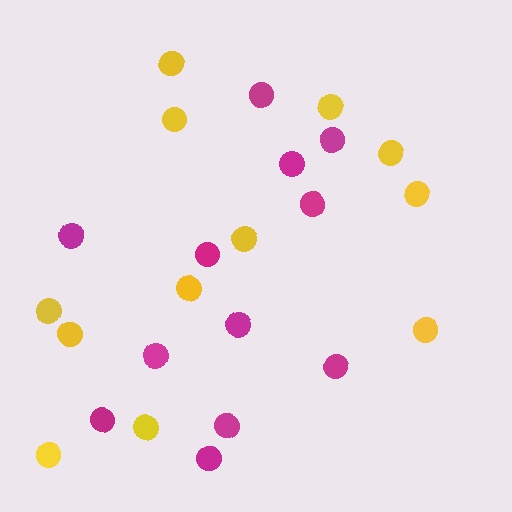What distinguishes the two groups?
There are 2 groups: one group of magenta circles (12) and one group of yellow circles (12).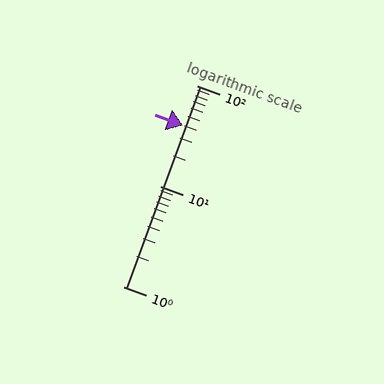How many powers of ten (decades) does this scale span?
The scale spans 2 decades, from 1 to 100.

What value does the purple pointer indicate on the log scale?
The pointer indicates approximately 40.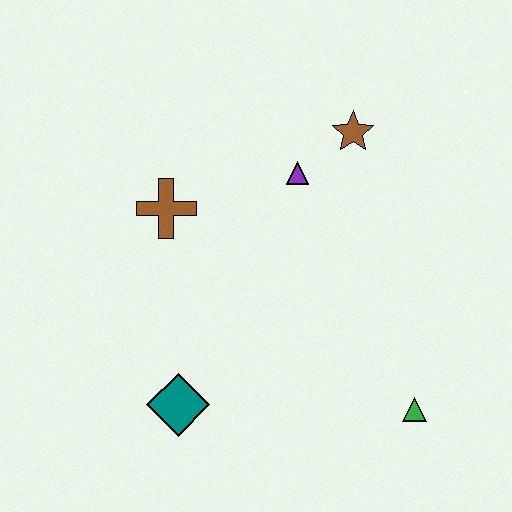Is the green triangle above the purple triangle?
No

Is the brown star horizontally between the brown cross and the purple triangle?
No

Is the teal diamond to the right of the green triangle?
No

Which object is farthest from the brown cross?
The green triangle is farthest from the brown cross.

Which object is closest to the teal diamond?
The brown cross is closest to the teal diamond.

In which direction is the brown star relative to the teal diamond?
The brown star is above the teal diamond.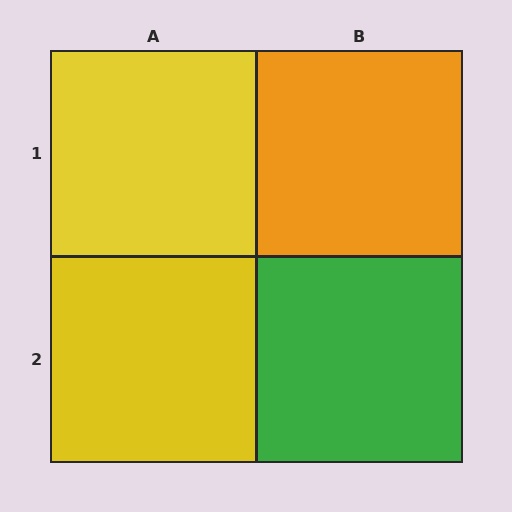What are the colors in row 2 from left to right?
Yellow, green.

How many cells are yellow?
2 cells are yellow.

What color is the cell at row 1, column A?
Yellow.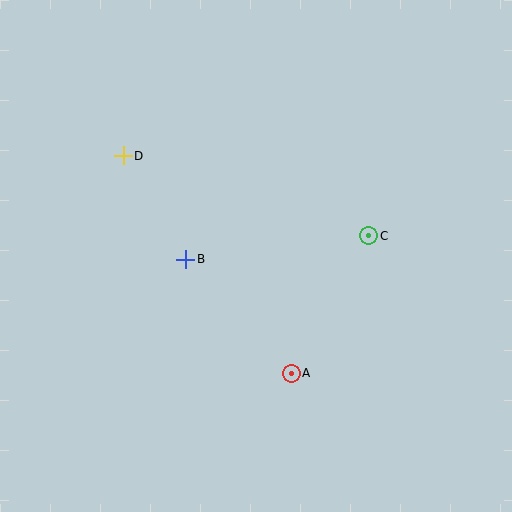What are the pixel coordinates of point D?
Point D is at (123, 156).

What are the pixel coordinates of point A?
Point A is at (291, 373).